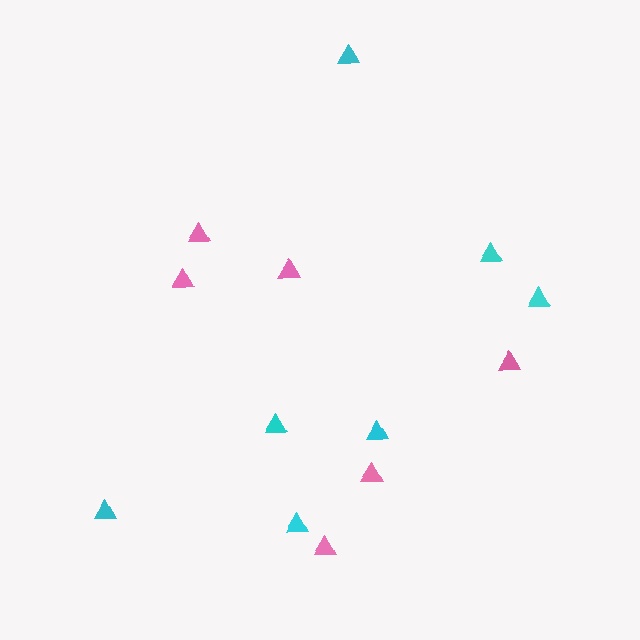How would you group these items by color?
There are 2 groups: one group of pink triangles (6) and one group of cyan triangles (7).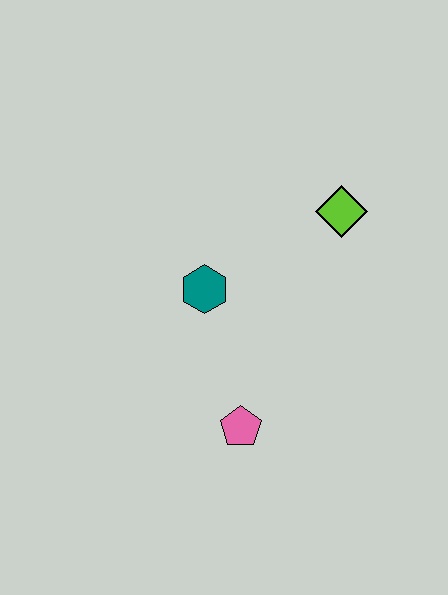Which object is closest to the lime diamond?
The teal hexagon is closest to the lime diamond.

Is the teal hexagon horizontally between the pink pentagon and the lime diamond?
No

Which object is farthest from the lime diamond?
The pink pentagon is farthest from the lime diamond.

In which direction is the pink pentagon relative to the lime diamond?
The pink pentagon is below the lime diamond.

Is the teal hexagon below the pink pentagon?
No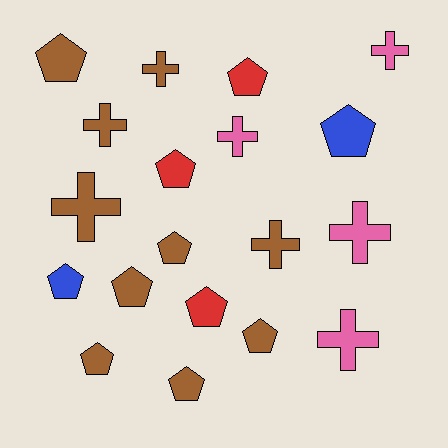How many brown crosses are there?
There are 4 brown crosses.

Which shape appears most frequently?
Pentagon, with 11 objects.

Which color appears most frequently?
Brown, with 10 objects.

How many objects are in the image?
There are 19 objects.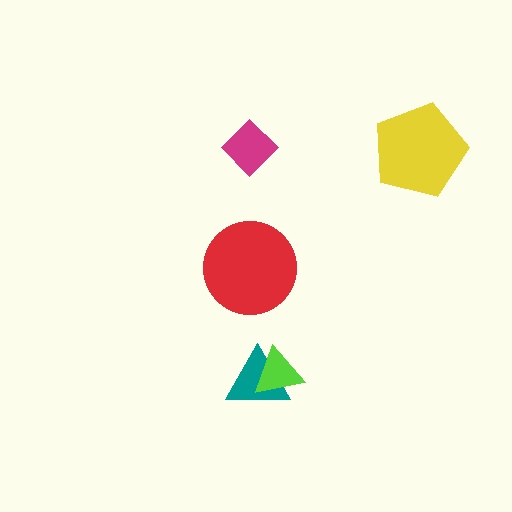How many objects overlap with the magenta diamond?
0 objects overlap with the magenta diamond.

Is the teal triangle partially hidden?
Yes, it is partially covered by another shape.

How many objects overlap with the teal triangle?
1 object overlaps with the teal triangle.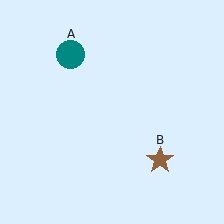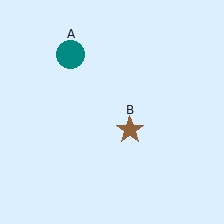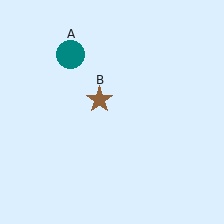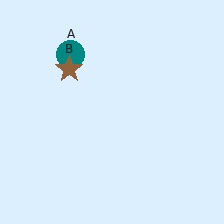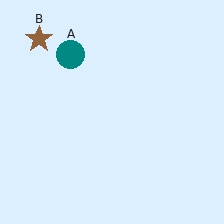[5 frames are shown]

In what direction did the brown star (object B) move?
The brown star (object B) moved up and to the left.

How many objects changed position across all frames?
1 object changed position: brown star (object B).